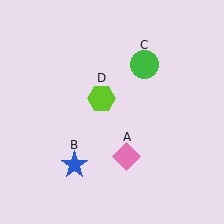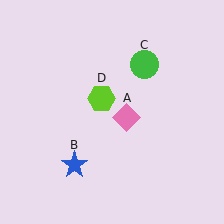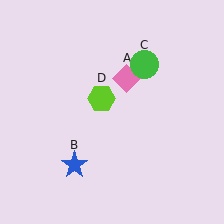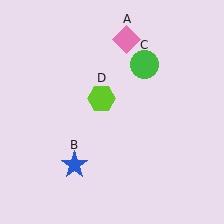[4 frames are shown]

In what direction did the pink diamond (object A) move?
The pink diamond (object A) moved up.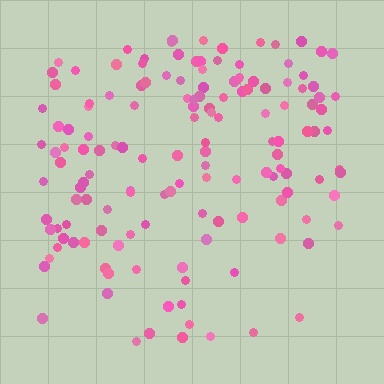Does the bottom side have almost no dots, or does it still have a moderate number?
Still a moderate number, just noticeably fewer than the top.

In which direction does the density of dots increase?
From bottom to top, with the top side densest.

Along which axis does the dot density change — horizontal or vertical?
Vertical.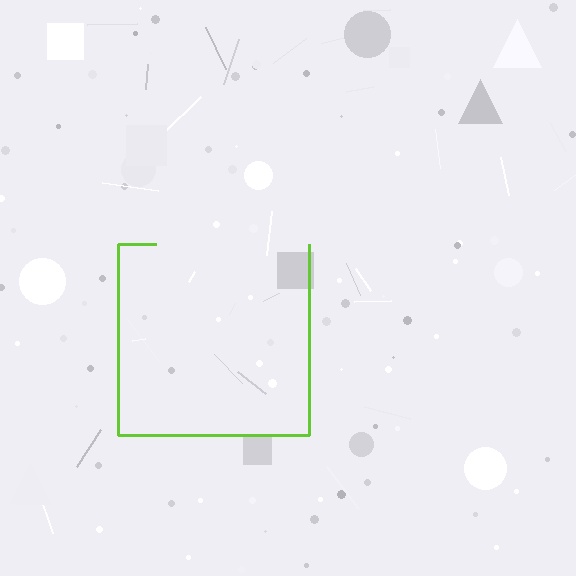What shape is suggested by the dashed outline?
The dashed outline suggests a square.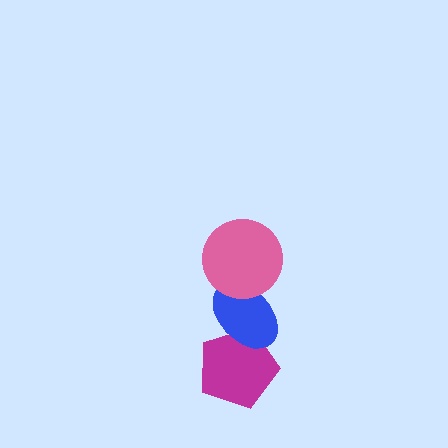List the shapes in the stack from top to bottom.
From top to bottom: the pink circle, the blue ellipse, the magenta pentagon.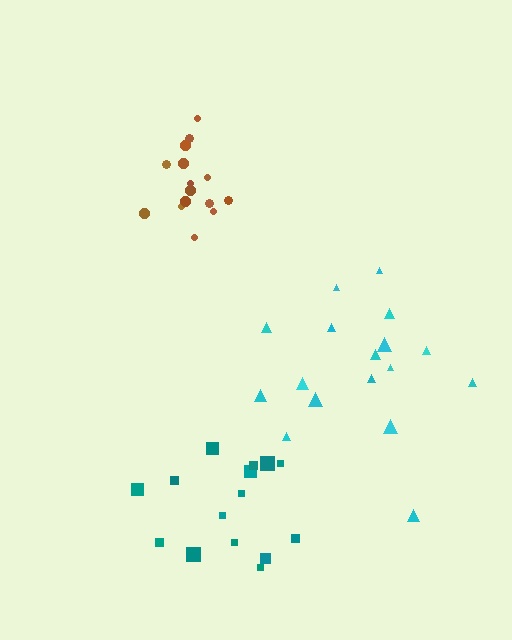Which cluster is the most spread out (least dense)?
Cyan.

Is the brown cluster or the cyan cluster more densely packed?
Brown.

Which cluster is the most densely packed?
Brown.